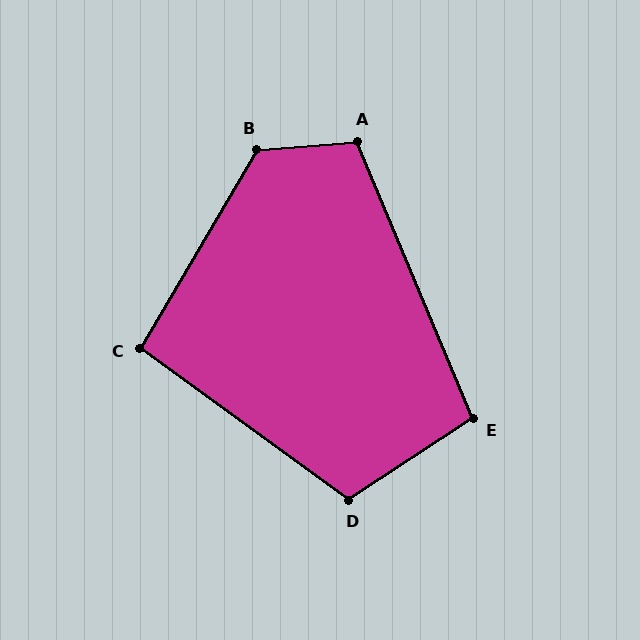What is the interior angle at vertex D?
Approximately 111 degrees (obtuse).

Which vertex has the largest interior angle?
B, at approximately 125 degrees.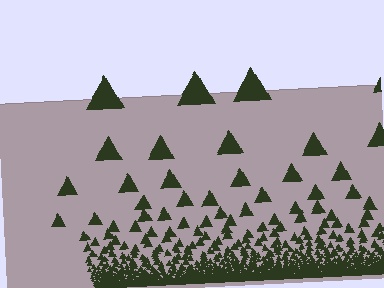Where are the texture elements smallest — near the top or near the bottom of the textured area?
Near the bottom.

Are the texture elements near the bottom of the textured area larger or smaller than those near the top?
Smaller. The gradient is inverted — elements near the bottom are smaller and denser.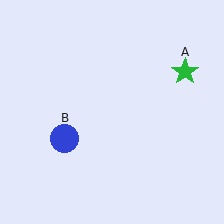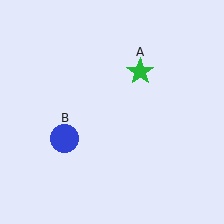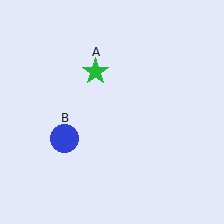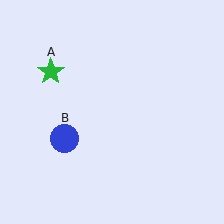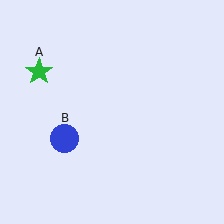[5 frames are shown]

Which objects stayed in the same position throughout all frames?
Blue circle (object B) remained stationary.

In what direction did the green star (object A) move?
The green star (object A) moved left.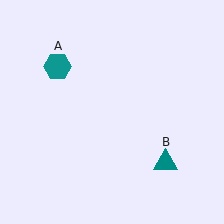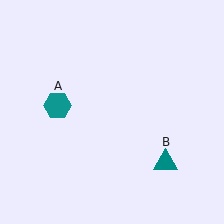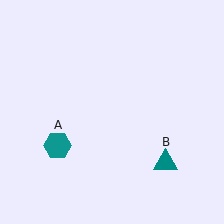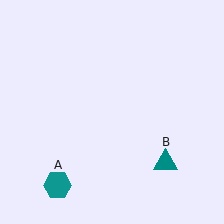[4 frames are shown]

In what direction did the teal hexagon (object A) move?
The teal hexagon (object A) moved down.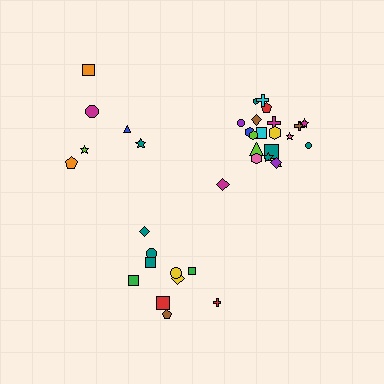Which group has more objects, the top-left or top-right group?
The top-right group.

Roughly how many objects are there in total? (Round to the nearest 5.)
Roughly 40 objects in total.